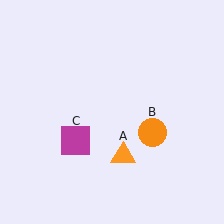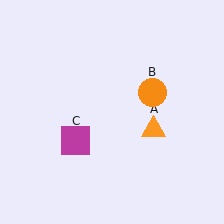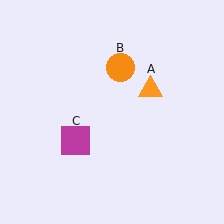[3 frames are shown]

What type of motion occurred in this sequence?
The orange triangle (object A), orange circle (object B) rotated counterclockwise around the center of the scene.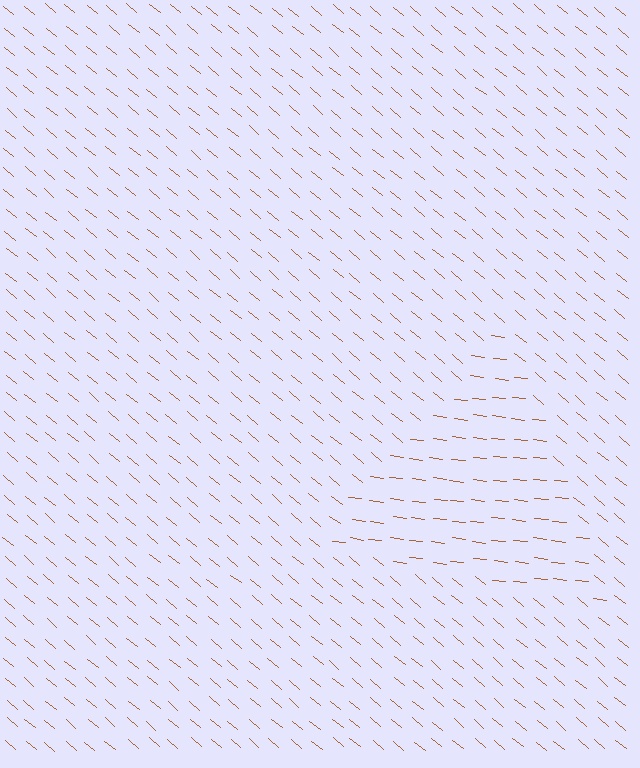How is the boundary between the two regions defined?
The boundary is defined purely by a change in line orientation (approximately 33 degrees difference). All lines are the same color and thickness.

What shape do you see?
I see a triangle.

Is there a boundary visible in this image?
Yes, there is a texture boundary formed by a change in line orientation.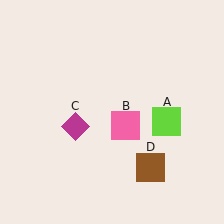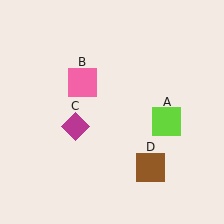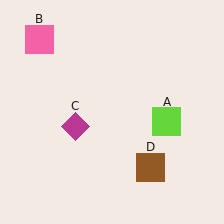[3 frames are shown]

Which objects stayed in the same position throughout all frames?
Lime square (object A) and magenta diamond (object C) and brown square (object D) remained stationary.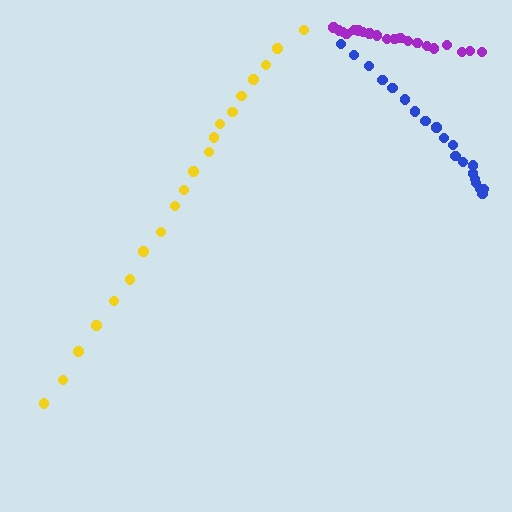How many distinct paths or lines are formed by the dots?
There are 3 distinct paths.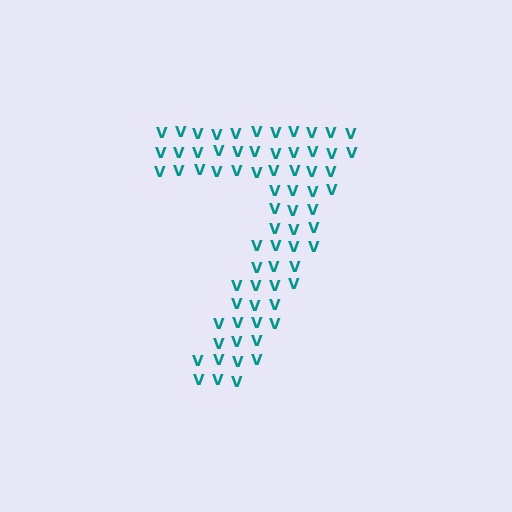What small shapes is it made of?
It is made of small letter V's.